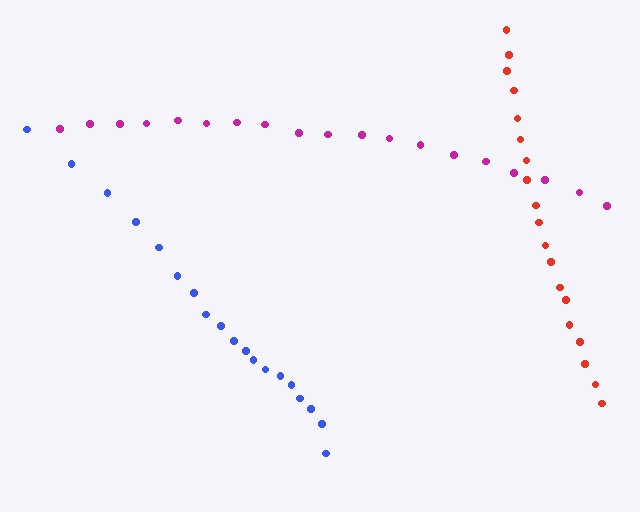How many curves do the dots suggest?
There are 3 distinct paths.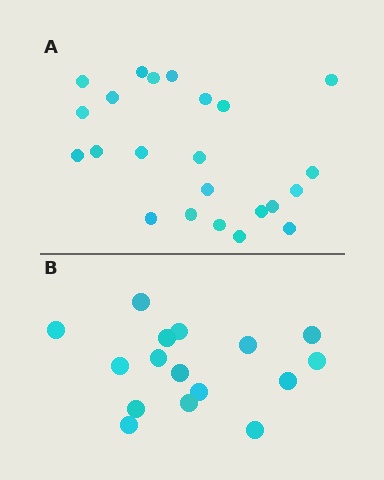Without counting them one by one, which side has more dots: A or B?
Region A (the top region) has more dots.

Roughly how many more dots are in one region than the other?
Region A has roughly 8 or so more dots than region B.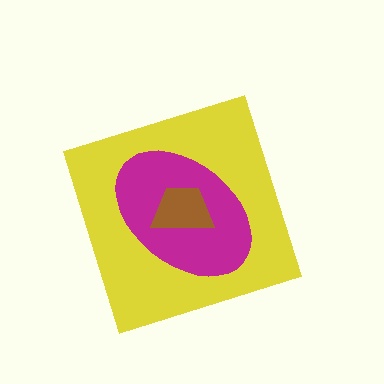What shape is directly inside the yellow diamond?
The magenta ellipse.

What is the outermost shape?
The yellow diamond.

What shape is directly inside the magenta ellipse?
The brown trapezoid.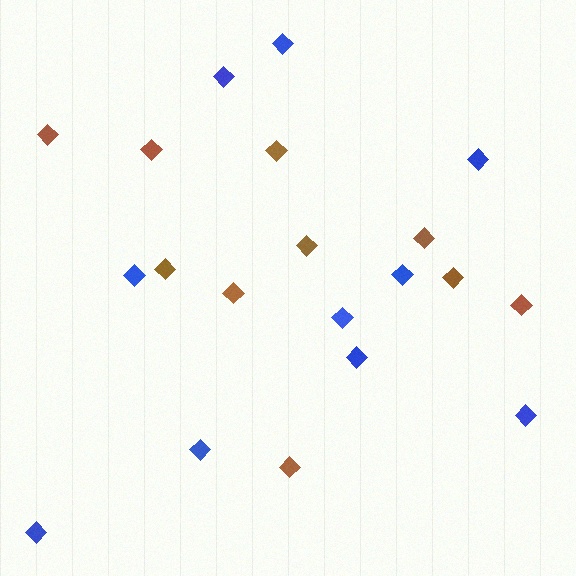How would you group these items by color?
There are 2 groups: one group of blue diamonds (10) and one group of brown diamonds (10).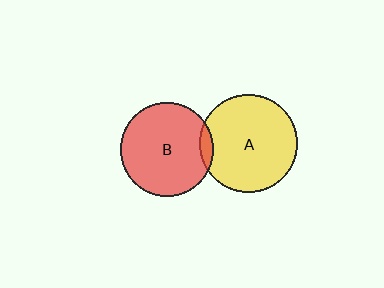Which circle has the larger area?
Circle A (yellow).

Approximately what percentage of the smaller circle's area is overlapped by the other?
Approximately 5%.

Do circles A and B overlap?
Yes.